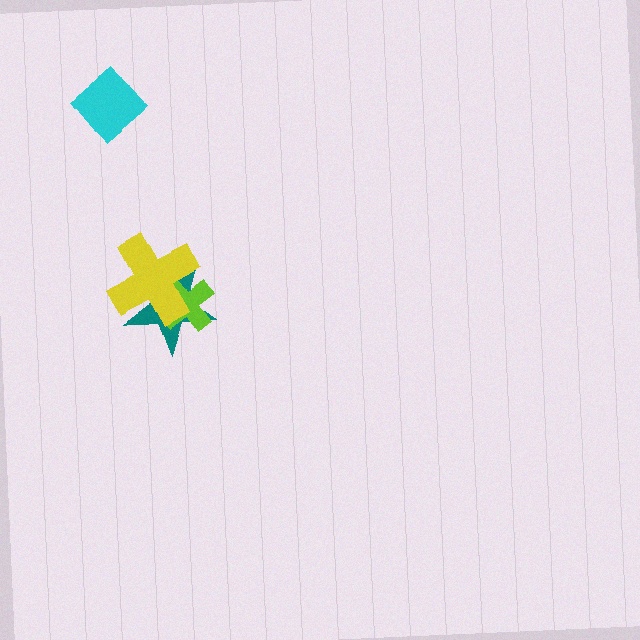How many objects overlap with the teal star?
2 objects overlap with the teal star.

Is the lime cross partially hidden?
Yes, it is partially covered by another shape.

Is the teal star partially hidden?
Yes, it is partially covered by another shape.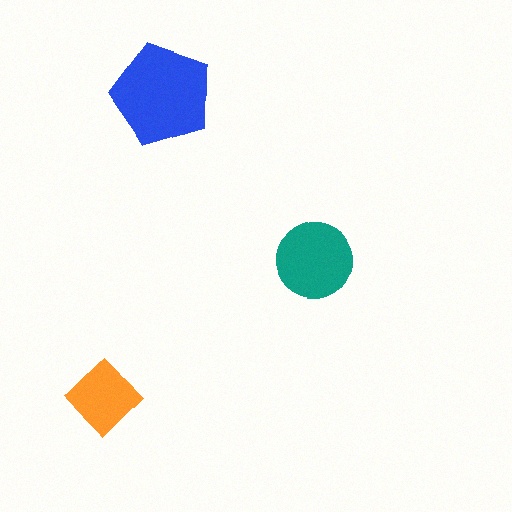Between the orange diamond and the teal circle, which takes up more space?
The teal circle.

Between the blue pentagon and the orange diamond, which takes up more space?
The blue pentagon.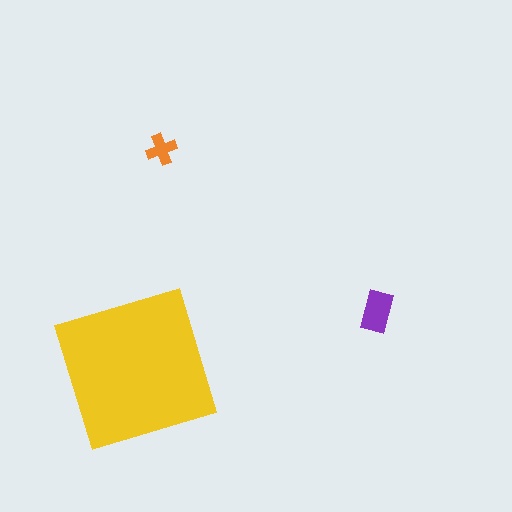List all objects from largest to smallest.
The yellow square, the purple rectangle, the orange cross.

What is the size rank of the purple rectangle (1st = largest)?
2nd.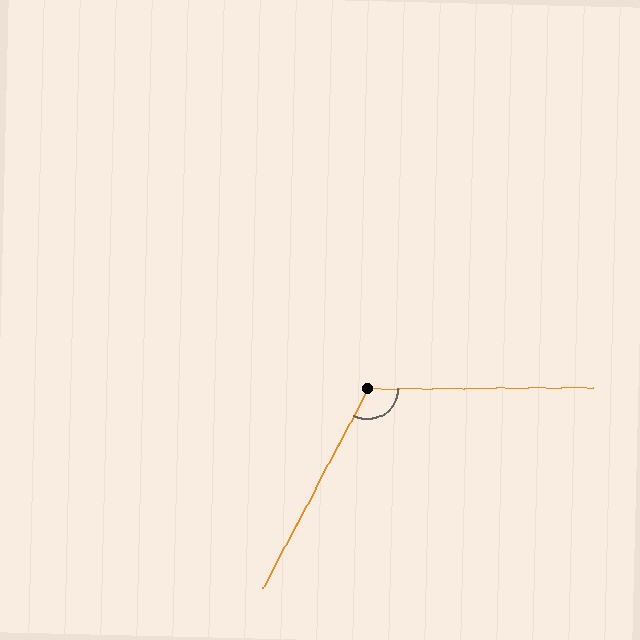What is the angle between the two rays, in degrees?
Approximately 118 degrees.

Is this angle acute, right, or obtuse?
It is obtuse.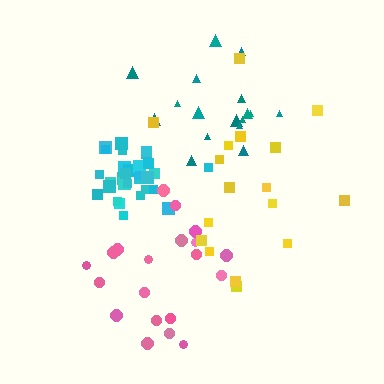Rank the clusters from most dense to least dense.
cyan, teal, pink, yellow.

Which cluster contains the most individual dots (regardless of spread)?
Cyan (31).